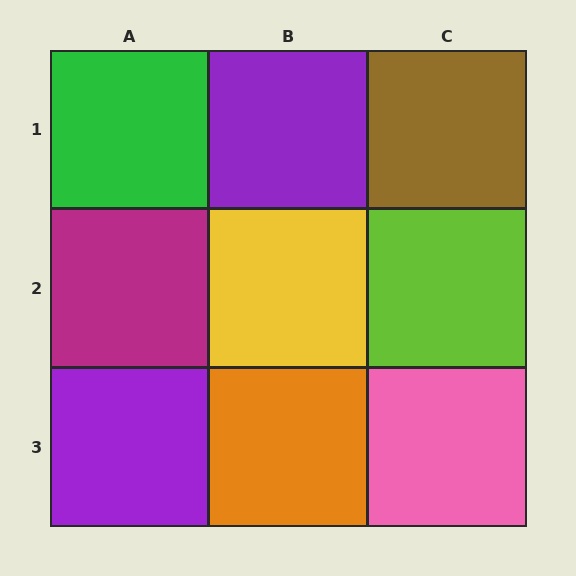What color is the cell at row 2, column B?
Yellow.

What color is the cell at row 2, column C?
Lime.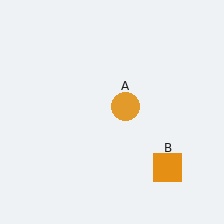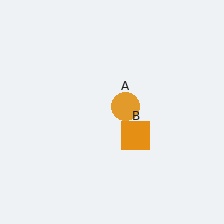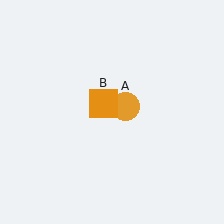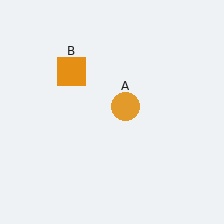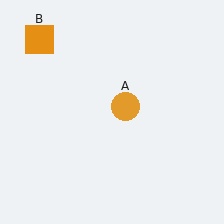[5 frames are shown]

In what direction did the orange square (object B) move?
The orange square (object B) moved up and to the left.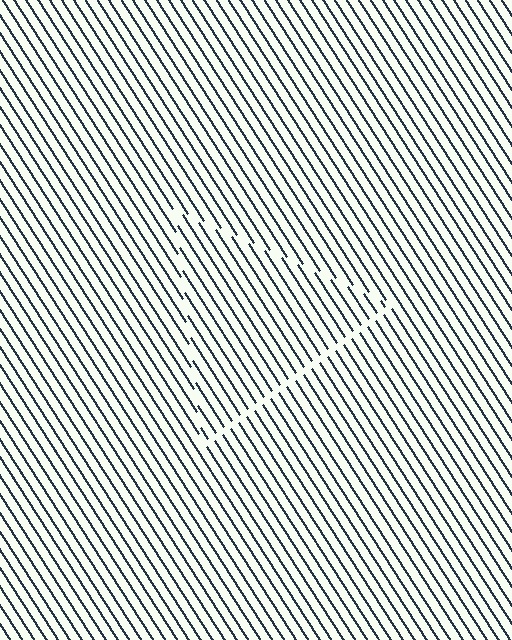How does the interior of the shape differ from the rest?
The interior of the shape contains the same grating, shifted by half a period — the contour is defined by the phase discontinuity where line-ends from the inner and outer gratings abut.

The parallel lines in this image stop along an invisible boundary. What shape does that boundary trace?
An illusory triangle. The interior of the shape contains the same grating, shifted by half a period — the contour is defined by the phase discontinuity where line-ends from the inner and outer gratings abut.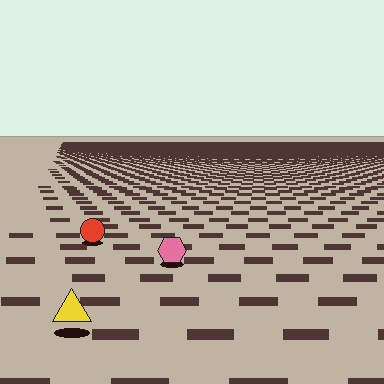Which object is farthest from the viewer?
The red circle is farthest from the viewer. It appears smaller and the ground texture around it is denser.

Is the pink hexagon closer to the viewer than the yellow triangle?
No. The yellow triangle is closer — you can tell from the texture gradient: the ground texture is coarser near it.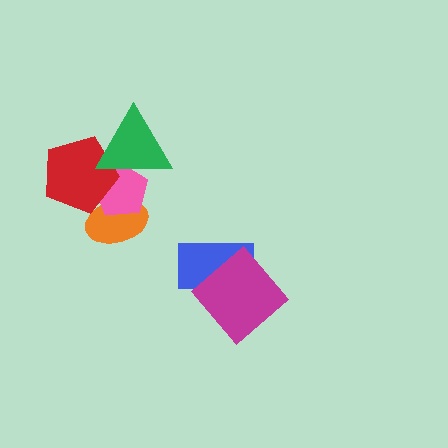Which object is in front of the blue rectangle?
The magenta diamond is in front of the blue rectangle.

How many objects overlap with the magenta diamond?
1 object overlaps with the magenta diamond.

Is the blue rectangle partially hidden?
Yes, it is partially covered by another shape.